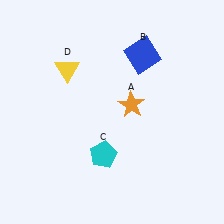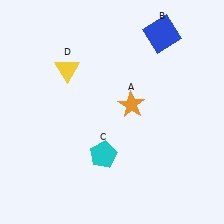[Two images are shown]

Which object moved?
The blue square (B) moved up.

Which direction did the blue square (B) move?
The blue square (B) moved up.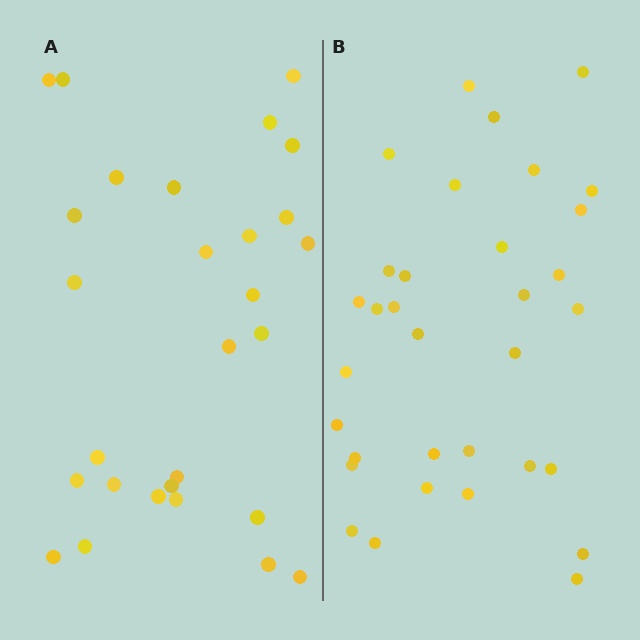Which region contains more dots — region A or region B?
Region B (the right region) has more dots.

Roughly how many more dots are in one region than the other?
Region B has about 5 more dots than region A.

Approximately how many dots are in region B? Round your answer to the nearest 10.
About 30 dots. (The exact count is 33, which rounds to 30.)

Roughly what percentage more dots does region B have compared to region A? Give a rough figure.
About 20% more.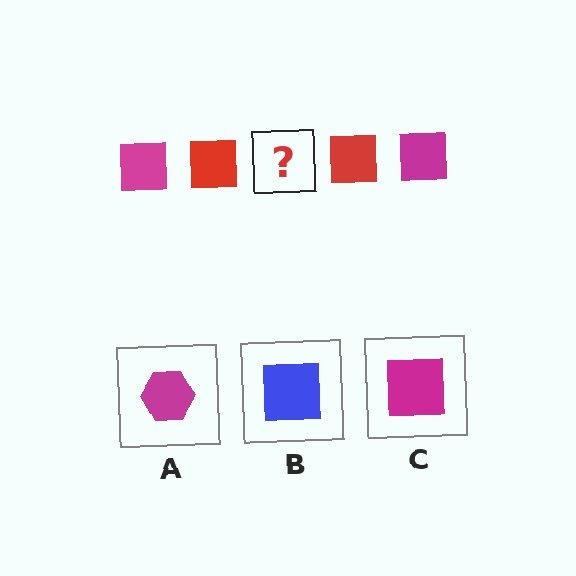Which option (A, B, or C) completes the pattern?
C.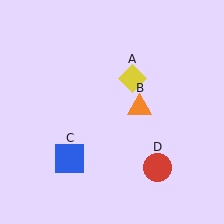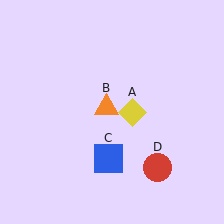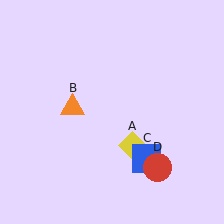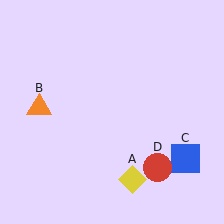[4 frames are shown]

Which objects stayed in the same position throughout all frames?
Red circle (object D) remained stationary.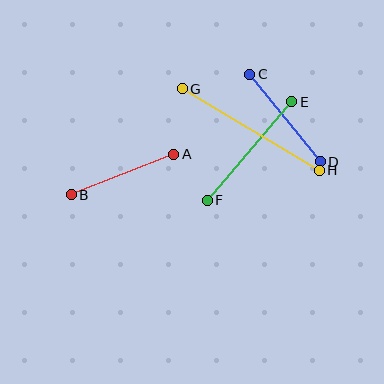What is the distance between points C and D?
The distance is approximately 113 pixels.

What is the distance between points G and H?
The distance is approximately 160 pixels.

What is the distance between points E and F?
The distance is approximately 130 pixels.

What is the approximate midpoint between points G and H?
The midpoint is at approximately (251, 129) pixels.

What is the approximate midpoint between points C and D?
The midpoint is at approximately (285, 118) pixels.